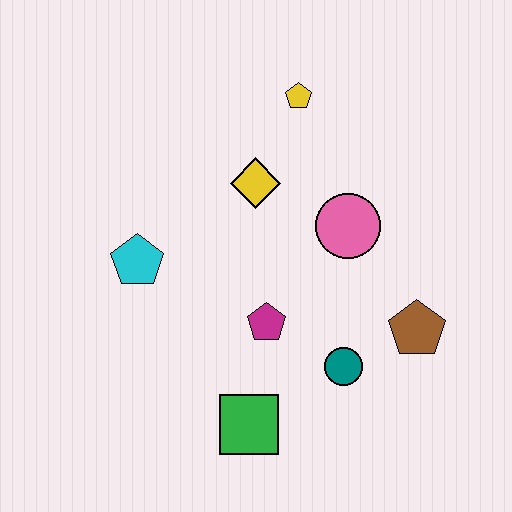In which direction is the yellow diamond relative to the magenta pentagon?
The yellow diamond is above the magenta pentagon.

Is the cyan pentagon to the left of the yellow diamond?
Yes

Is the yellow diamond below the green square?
No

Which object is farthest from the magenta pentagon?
The yellow pentagon is farthest from the magenta pentagon.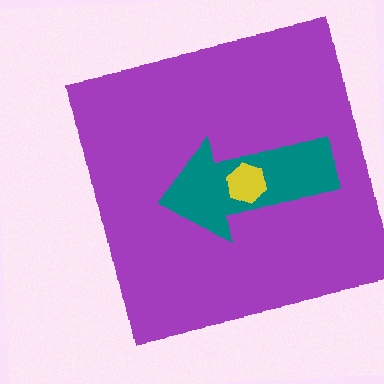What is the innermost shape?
The yellow hexagon.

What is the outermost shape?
The purple square.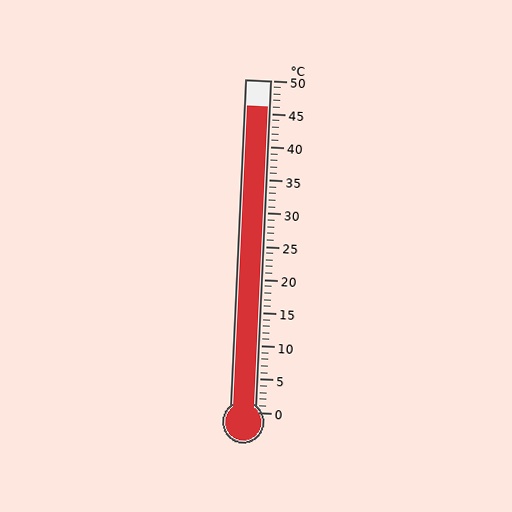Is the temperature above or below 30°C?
The temperature is above 30°C.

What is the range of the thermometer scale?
The thermometer scale ranges from 0°C to 50°C.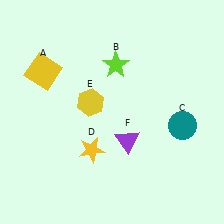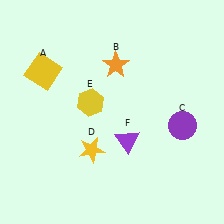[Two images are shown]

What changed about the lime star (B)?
In Image 1, B is lime. In Image 2, it changed to orange.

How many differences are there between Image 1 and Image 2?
There are 2 differences between the two images.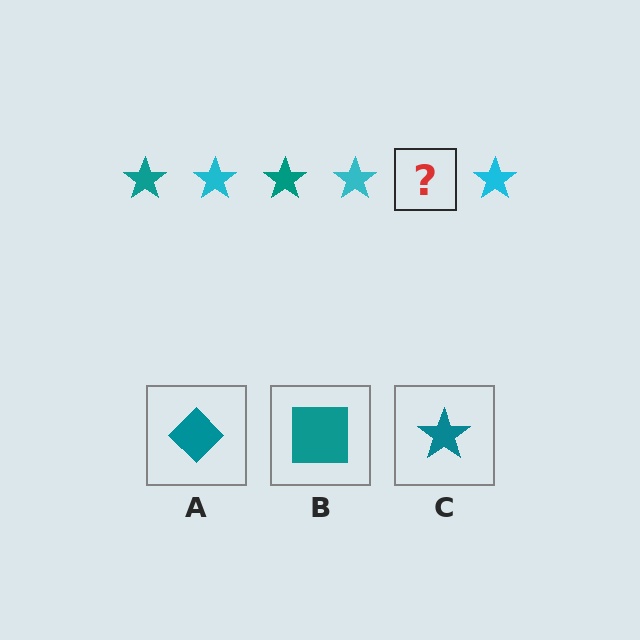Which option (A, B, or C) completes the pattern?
C.